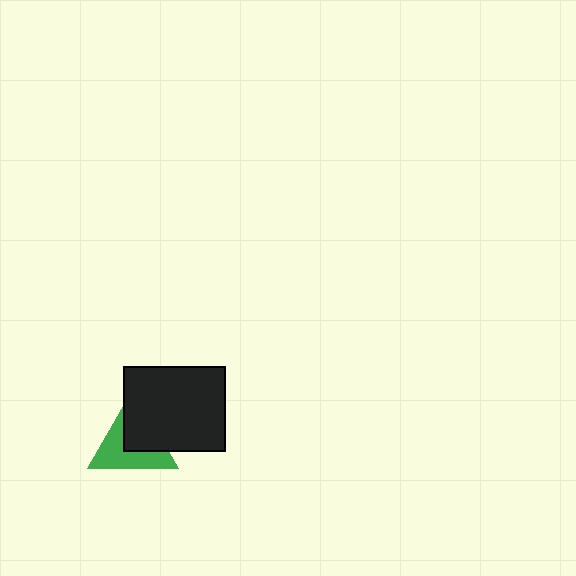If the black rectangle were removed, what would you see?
You would see the complete green triangle.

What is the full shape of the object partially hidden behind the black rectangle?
The partially hidden object is a green triangle.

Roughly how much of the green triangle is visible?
About half of it is visible (roughly 57%).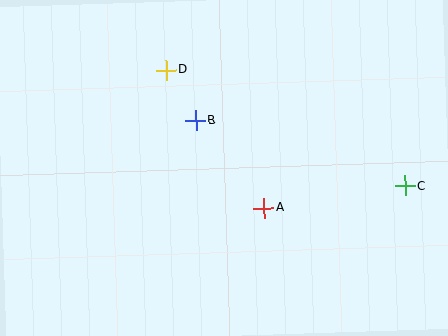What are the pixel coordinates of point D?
Point D is at (166, 70).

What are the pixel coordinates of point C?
Point C is at (405, 186).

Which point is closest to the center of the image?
Point B at (196, 121) is closest to the center.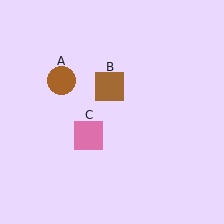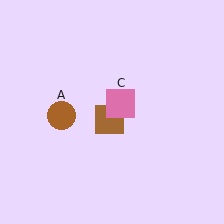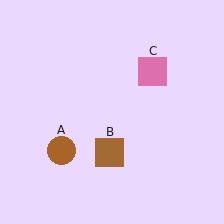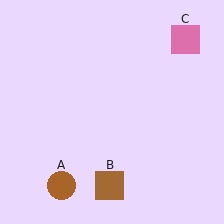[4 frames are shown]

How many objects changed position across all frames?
3 objects changed position: brown circle (object A), brown square (object B), pink square (object C).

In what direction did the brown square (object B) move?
The brown square (object B) moved down.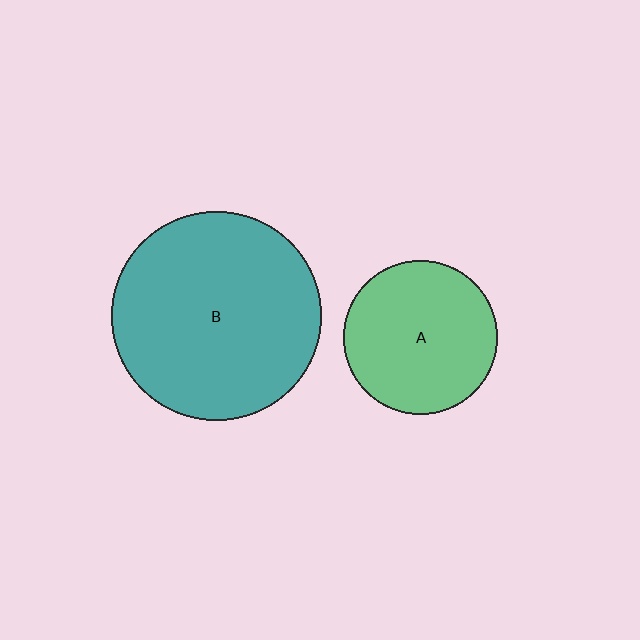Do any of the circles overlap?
No, none of the circles overlap.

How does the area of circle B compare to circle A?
Approximately 1.8 times.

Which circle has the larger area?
Circle B (teal).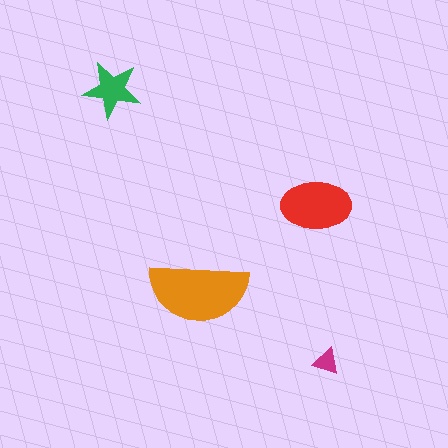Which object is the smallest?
The magenta triangle.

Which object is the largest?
The orange semicircle.